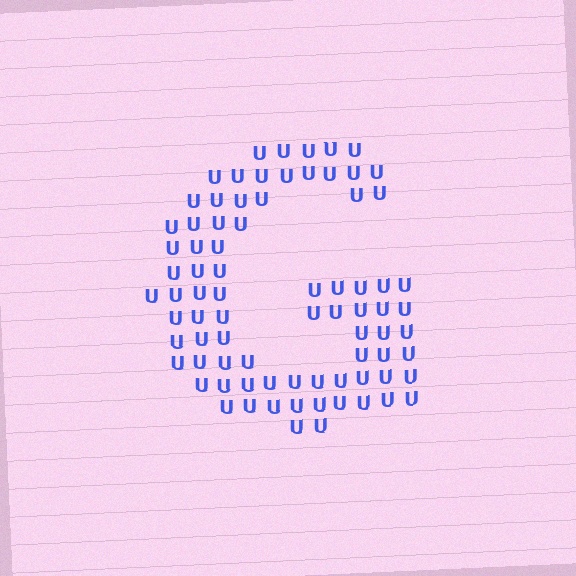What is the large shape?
The large shape is the letter G.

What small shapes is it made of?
It is made of small letter U's.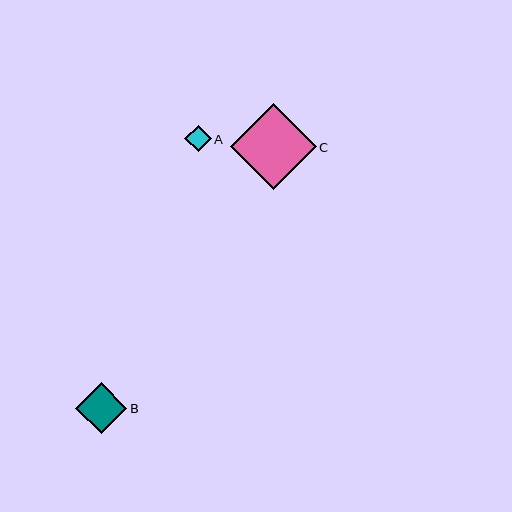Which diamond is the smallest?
Diamond A is the smallest with a size of approximately 27 pixels.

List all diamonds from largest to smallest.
From largest to smallest: C, B, A.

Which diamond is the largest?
Diamond C is the largest with a size of approximately 86 pixels.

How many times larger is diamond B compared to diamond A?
Diamond B is approximately 1.9 times the size of diamond A.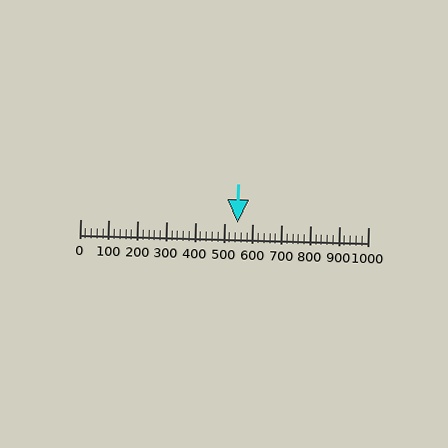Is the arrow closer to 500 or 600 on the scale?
The arrow is closer to 500.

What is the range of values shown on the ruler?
The ruler shows values from 0 to 1000.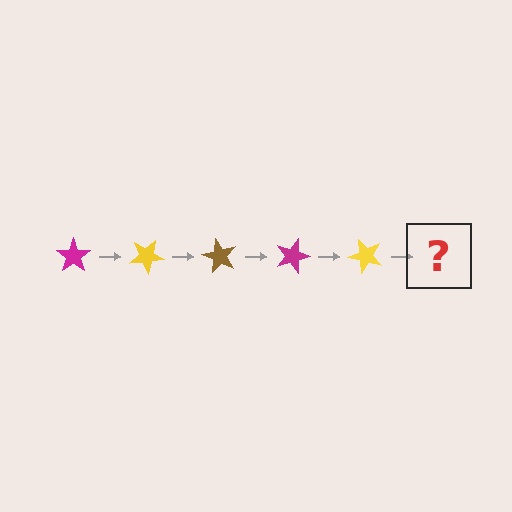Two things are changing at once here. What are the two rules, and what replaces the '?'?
The two rules are that it rotates 30 degrees each step and the color cycles through magenta, yellow, and brown. The '?' should be a brown star, rotated 150 degrees from the start.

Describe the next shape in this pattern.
It should be a brown star, rotated 150 degrees from the start.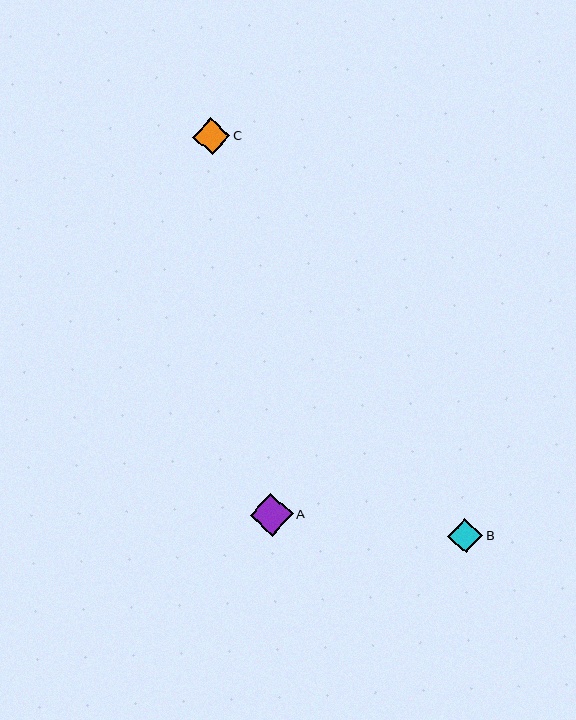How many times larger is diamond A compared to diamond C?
Diamond A is approximately 1.2 times the size of diamond C.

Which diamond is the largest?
Diamond A is the largest with a size of approximately 43 pixels.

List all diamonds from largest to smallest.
From largest to smallest: A, C, B.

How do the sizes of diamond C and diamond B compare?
Diamond C and diamond B are approximately the same size.